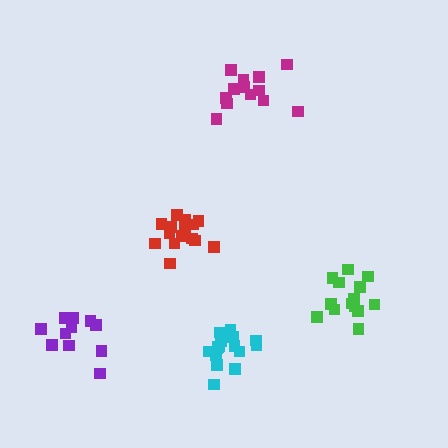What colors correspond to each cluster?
The clusters are colored: purple, green, magenta, red, cyan.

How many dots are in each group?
Group 1: 11 dots, Group 2: 14 dots, Group 3: 13 dots, Group 4: 15 dots, Group 5: 17 dots (70 total).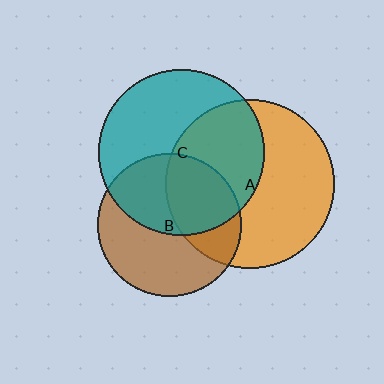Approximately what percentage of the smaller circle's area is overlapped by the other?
Approximately 50%.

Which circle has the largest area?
Circle A (orange).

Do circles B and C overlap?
Yes.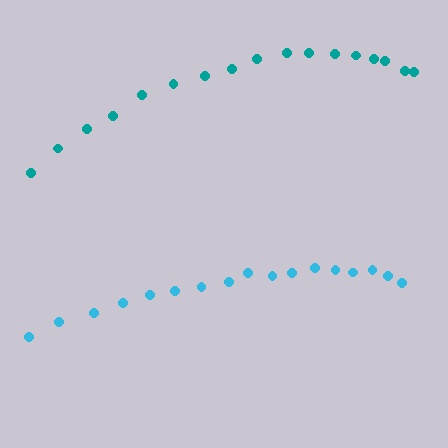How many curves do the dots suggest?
There are 2 distinct paths.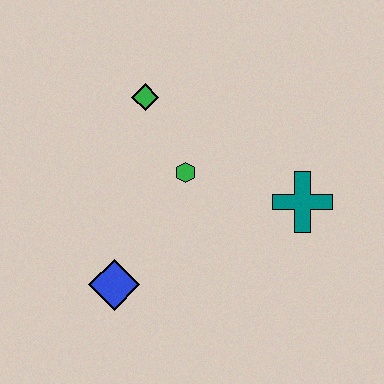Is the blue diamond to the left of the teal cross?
Yes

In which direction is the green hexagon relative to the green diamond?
The green hexagon is below the green diamond.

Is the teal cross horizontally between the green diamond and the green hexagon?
No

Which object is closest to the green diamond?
The green hexagon is closest to the green diamond.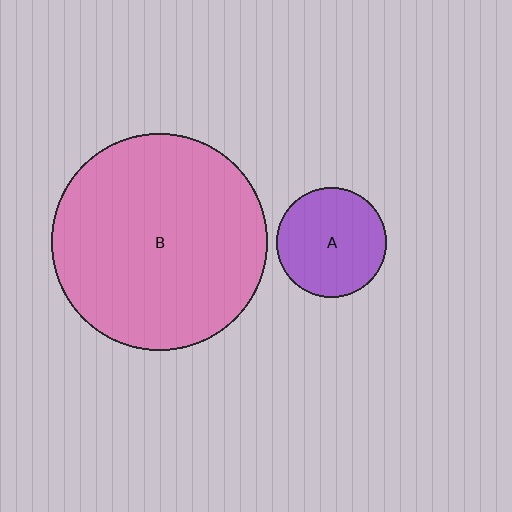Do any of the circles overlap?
No, none of the circles overlap.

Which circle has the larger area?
Circle B (pink).